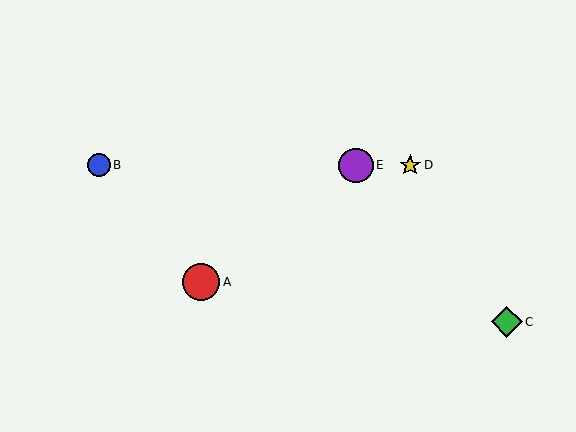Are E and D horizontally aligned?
Yes, both are at y≈165.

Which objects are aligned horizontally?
Objects B, D, E are aligned horizontally.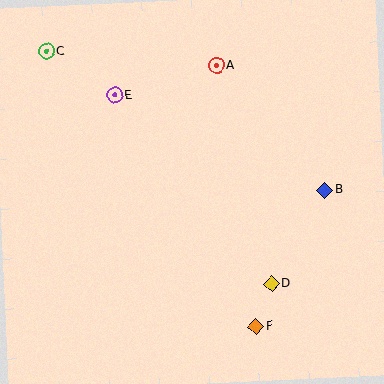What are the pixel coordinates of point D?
Point D is at (272, 284).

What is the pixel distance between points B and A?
The distance between B and A is 165 pixels.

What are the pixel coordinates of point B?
Point B is at (325, 190).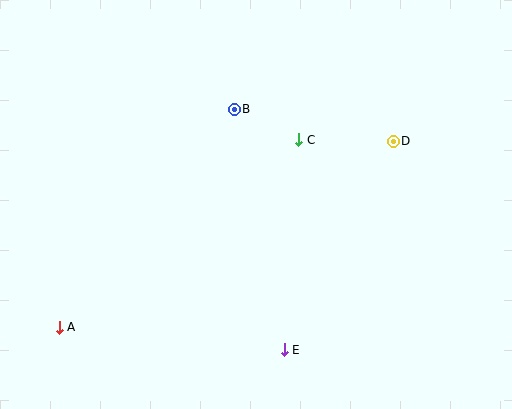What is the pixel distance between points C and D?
The distance between C and D is 94 pixels.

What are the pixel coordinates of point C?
Point C is at (299, 140).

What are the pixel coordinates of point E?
Point E is at (284, 350).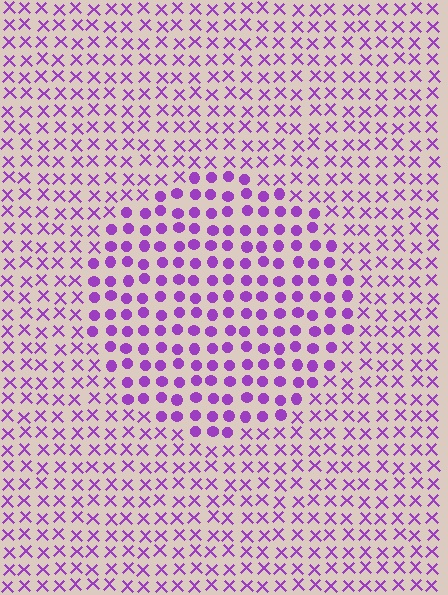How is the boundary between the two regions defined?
The boundary is defined by a change in element shape: circles inside vs. X marks outside. All elements share the same color and spacing.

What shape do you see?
I see a circle.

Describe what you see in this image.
The image is filled with small purple elements arranged in a uniform grid. A circle-shaped region contains circles, while the surrounding area contains X marks. The boundary is defined purely by the change in element shape.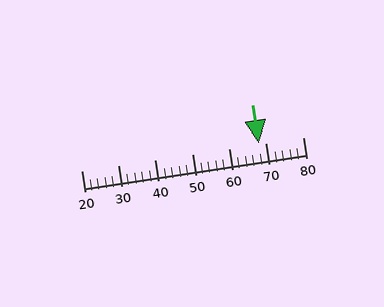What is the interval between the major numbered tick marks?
The major tick marks are spaced 10 units apart.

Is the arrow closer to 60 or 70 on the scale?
The arrow is closer to 70.